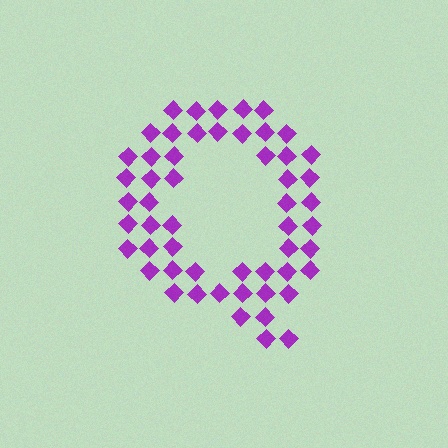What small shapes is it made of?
It is made of small diamonds.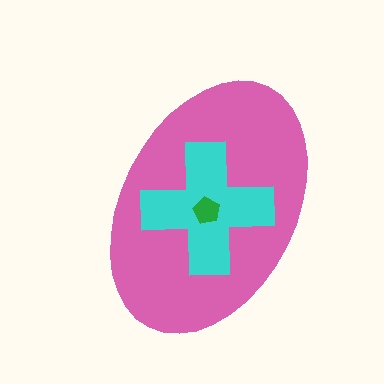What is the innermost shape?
The green pentagon.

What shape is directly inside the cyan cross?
The green pentagon.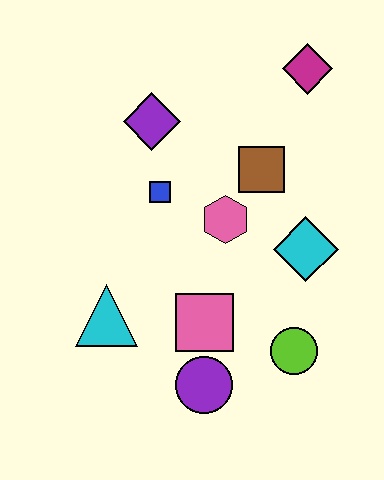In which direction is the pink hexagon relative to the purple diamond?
The pink hexagon is below the purple diamond.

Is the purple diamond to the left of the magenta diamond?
Yes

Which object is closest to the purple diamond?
The blue square is closest to the purple diamond.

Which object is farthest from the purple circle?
The magenta diamond is farthest from the purple circle.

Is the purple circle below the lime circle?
Yes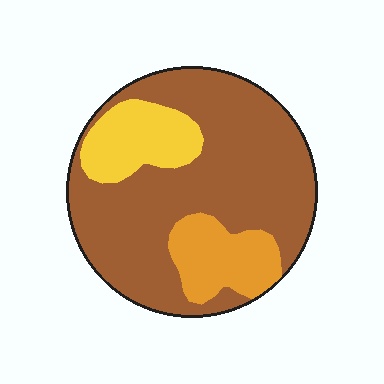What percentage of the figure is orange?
Orange takes up about one sixth (1/6) of the figure.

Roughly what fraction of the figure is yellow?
Yellow covers roughly 15% of the figure.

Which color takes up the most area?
Brown, at roughly 70%.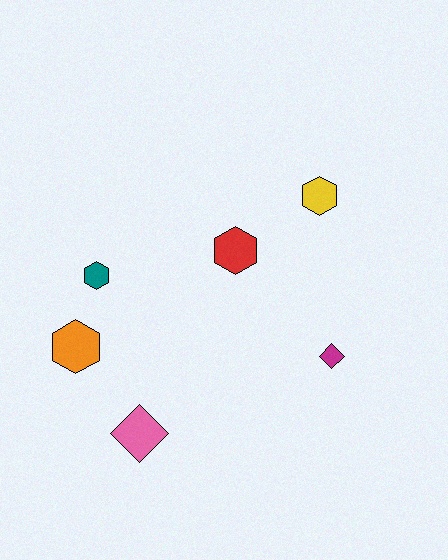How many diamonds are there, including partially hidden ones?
There are 2 diamonds.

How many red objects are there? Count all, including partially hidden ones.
There is 1 red object.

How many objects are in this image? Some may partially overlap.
There are 6 objects.